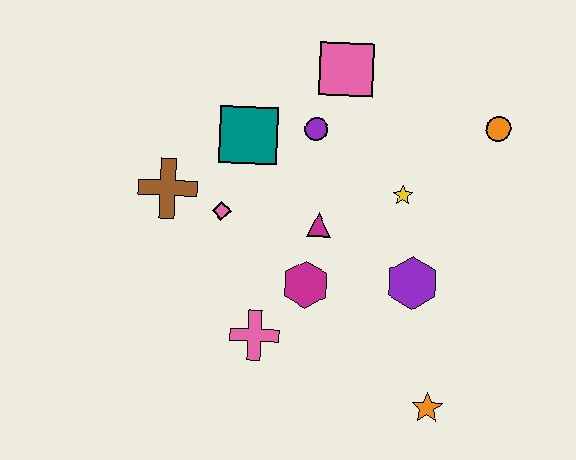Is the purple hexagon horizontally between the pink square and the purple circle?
No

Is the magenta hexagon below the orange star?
No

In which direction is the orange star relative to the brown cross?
The orange star is to the right of the brown cross.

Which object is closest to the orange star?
The purple hexagon is closest to the orange star.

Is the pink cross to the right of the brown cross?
Yes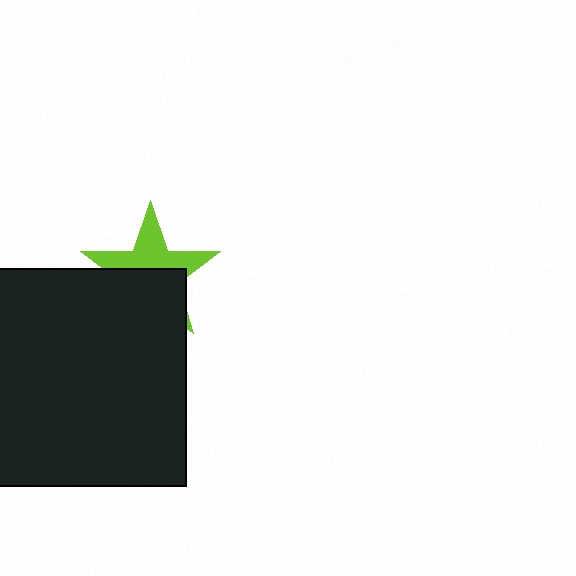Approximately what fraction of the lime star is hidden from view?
Roughly 54% of the lime star is hidden behind the black square.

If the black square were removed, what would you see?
You would see the complete lime star.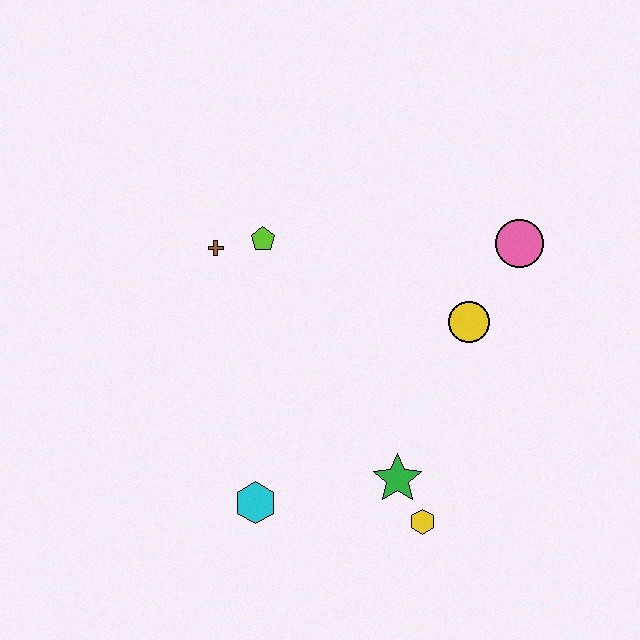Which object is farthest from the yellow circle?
The cyan hexagon is farthest from the yellow circle.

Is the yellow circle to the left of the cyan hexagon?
No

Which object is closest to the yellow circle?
The pink circle is closest to the yellow circle.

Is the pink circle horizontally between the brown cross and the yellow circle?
No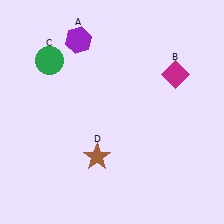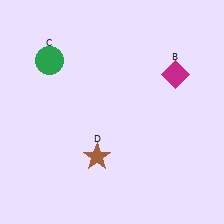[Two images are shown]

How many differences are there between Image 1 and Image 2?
There is 1 difference between the two images.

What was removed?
The purple hexagon (A) was removed in Image 2.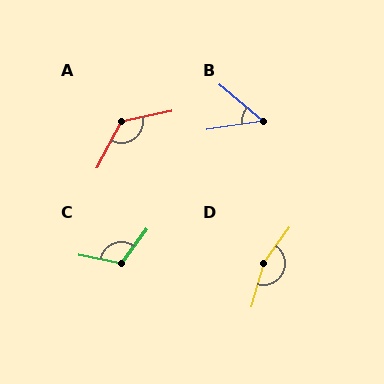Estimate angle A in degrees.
Approximately 130 degrees.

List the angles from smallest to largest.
B (49°), C (115°), A (130°), D (161°).